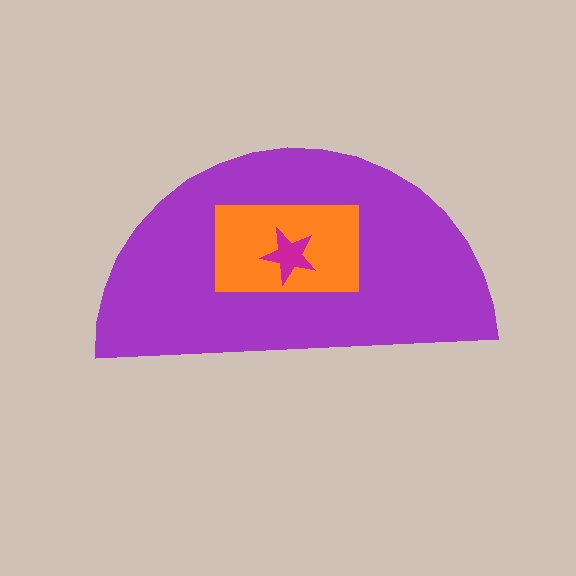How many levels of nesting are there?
3.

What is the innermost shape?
The magenta star.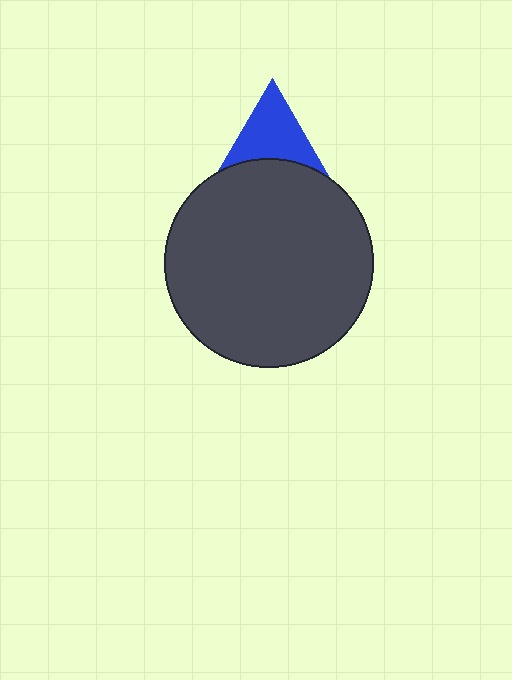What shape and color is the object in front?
The object in front is a dark gray circle.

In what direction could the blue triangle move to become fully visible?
The blue triangle could move up. That would shift it out from behind the dark gray circle entirely.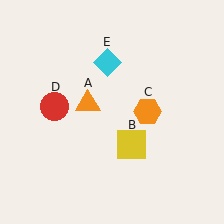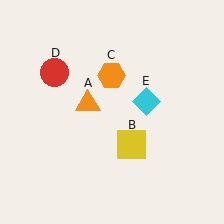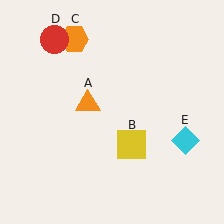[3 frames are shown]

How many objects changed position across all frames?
3 objects changed position: orange hexagon (object C), red circle (object D), cyan diamond (object E).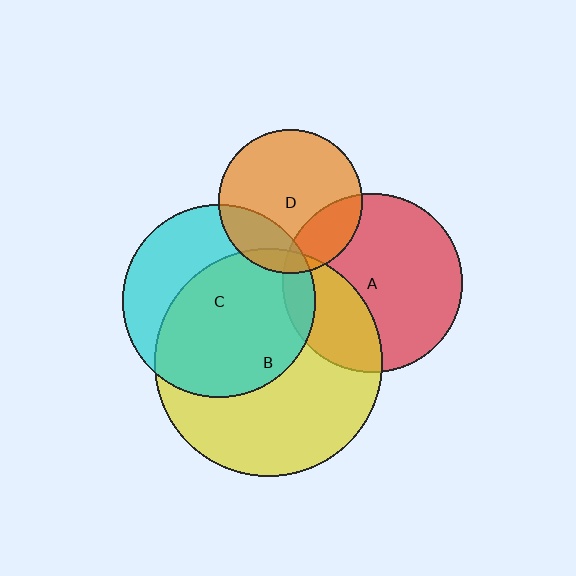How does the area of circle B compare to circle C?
Approximately 1.4 times.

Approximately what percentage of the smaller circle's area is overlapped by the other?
Approximately 20%.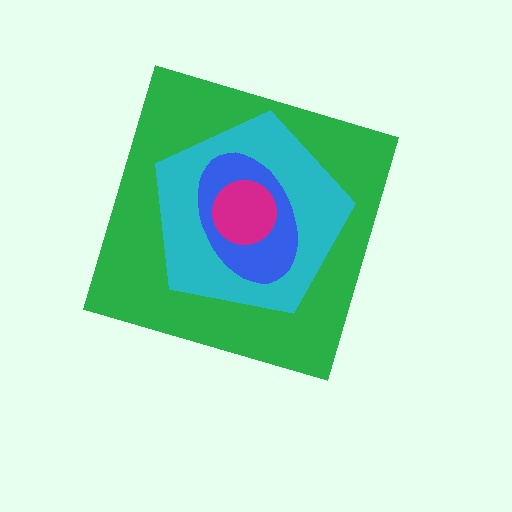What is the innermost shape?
The magenta circle.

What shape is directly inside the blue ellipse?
The magenta circle.